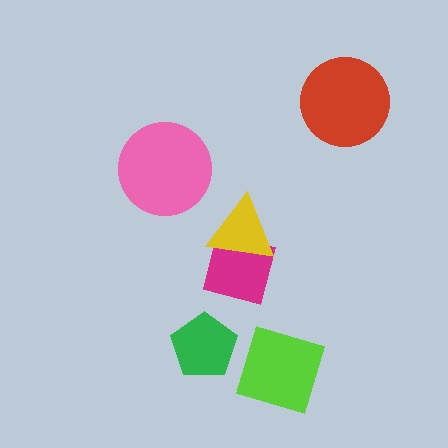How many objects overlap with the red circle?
0 objects overlap with the red circle.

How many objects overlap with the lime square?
0 objects overlap with the lime square.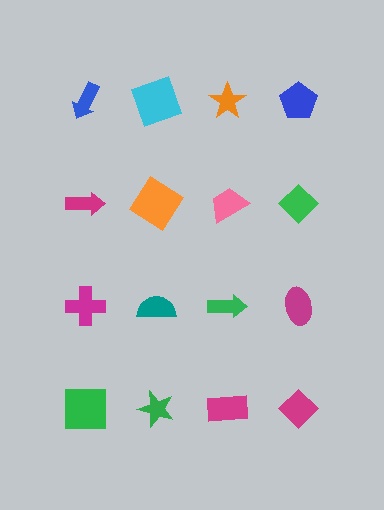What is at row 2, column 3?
A pink trapezoid.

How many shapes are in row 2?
4 shapes.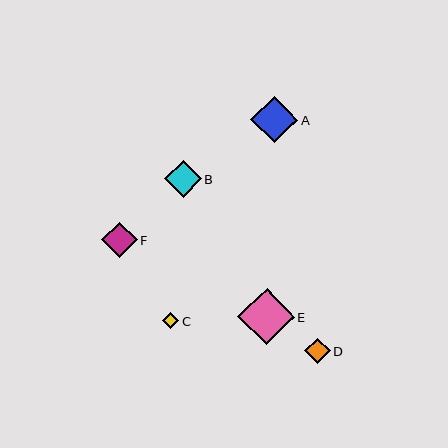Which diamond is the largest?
Diamond E is the largest with a size of approximately 57 pixels.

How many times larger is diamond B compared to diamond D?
Diamond B is approximately 1.5 times the size of diamond D.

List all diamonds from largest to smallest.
From largest to smallest: E, A, B, F, D, C.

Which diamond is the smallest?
Diamond C is the smallest with a size of approximately 16 pixels.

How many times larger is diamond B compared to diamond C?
Diamond B is approximately 2.2 times the size of diamond C.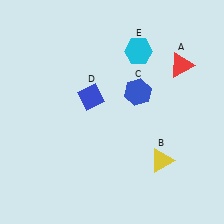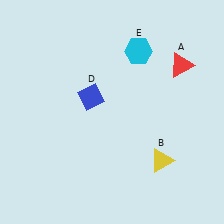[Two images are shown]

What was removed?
The blue hexagon (C) was removed in Image 2.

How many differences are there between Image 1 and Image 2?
There is 1 difference between the two images.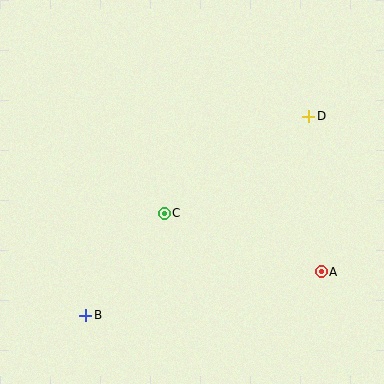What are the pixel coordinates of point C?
Point C is at (164, 213).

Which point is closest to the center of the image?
Point C at (164, 213) is closest to the center.